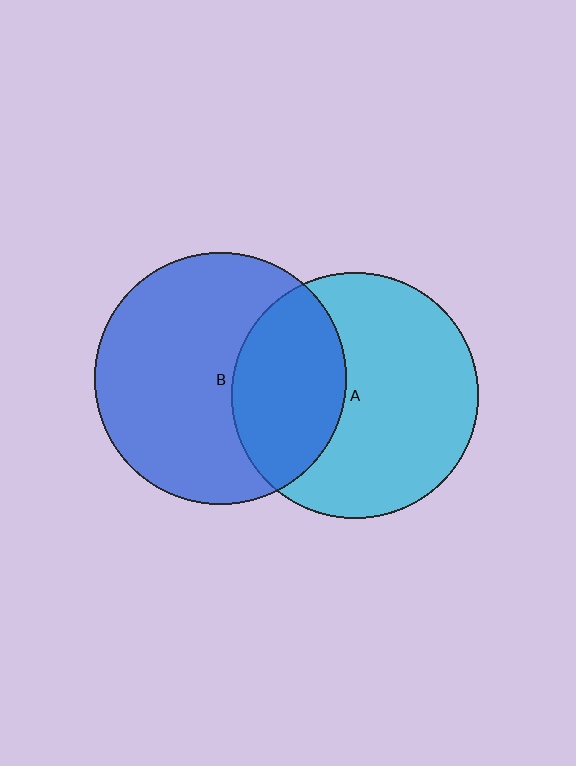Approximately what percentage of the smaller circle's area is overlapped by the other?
Approximately 35%.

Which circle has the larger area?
Circle B (blue).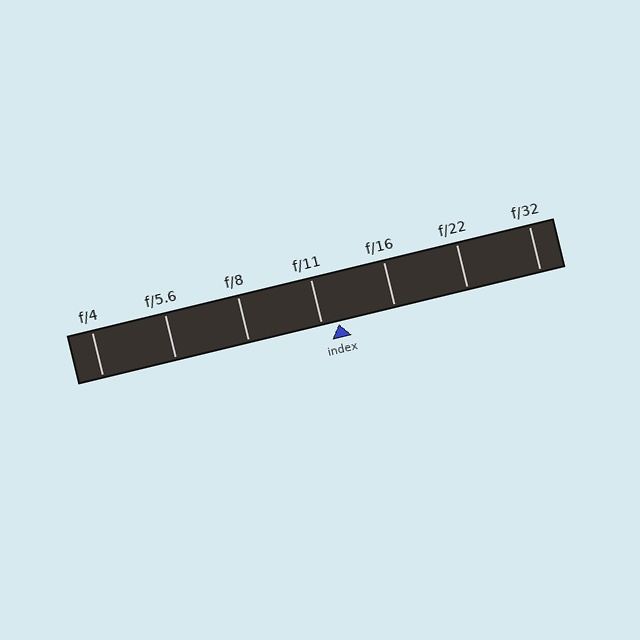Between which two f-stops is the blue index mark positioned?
The index mark is between f/11 and f/16.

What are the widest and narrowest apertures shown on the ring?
The widest aperture shown is f/4 and the narrowest is f/32.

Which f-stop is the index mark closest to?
The index mark is closest to f/11.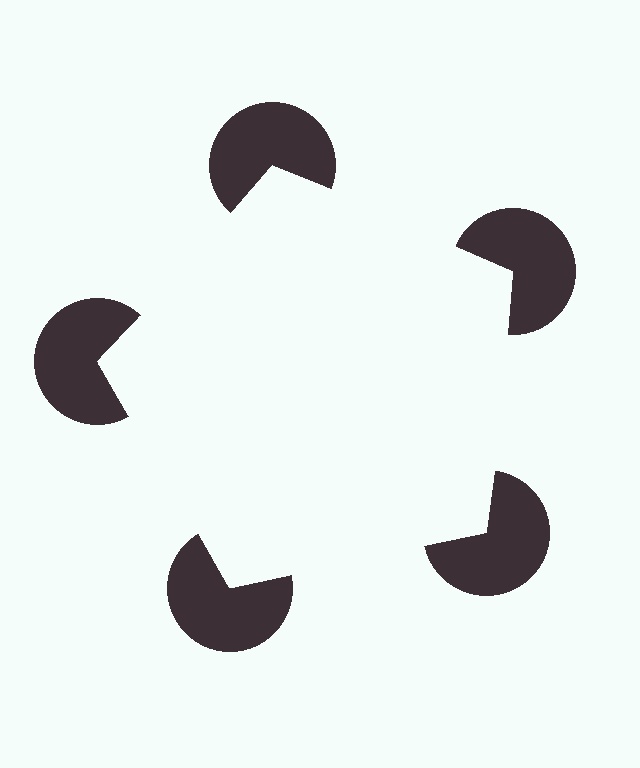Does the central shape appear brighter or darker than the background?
It typically appears slightly brighter than the background, even though no actual brightness change is drawn.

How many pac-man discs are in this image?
There are 5 — one at each vertex of the illusory pentagon.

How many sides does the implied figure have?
5 sides.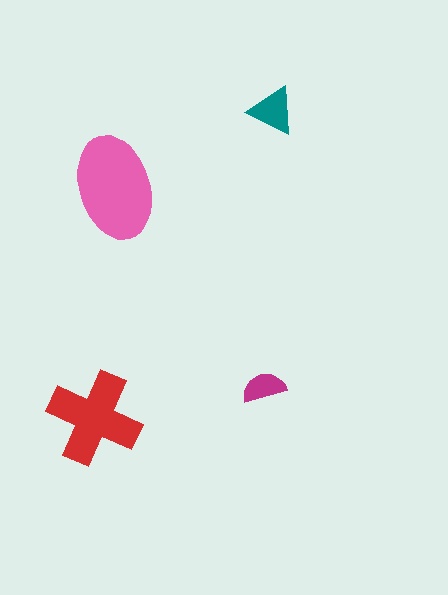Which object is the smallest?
The magenta semicircle.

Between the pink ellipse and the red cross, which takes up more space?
The pink ellipse.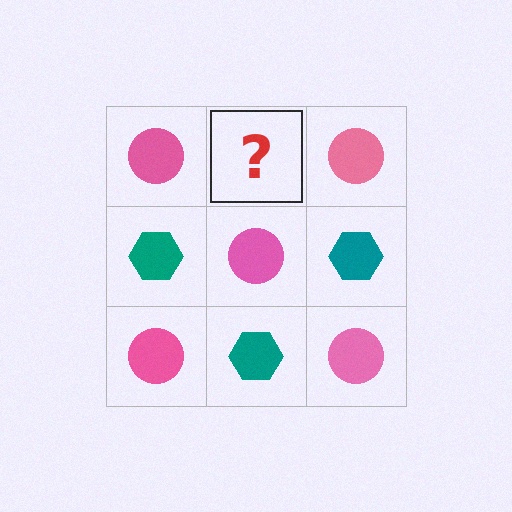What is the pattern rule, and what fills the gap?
The rule is that it alternates pink circle and teal hexagon in a checkerboard pattern. The gap should be filled with a teal hexagon.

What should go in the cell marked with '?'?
The missing cell should contain a teal hexagon.